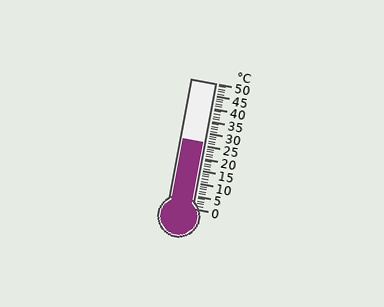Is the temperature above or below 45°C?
The temperature is below 45°C.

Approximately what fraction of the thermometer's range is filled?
The thermometer is filled to approximately 50% of its range.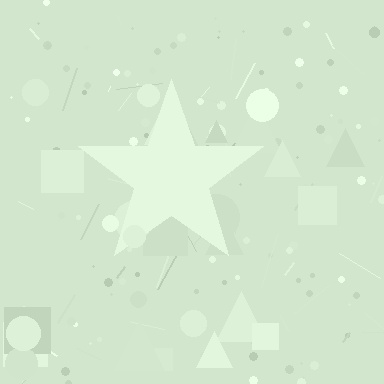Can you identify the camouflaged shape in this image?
The camouflaged shape is a star.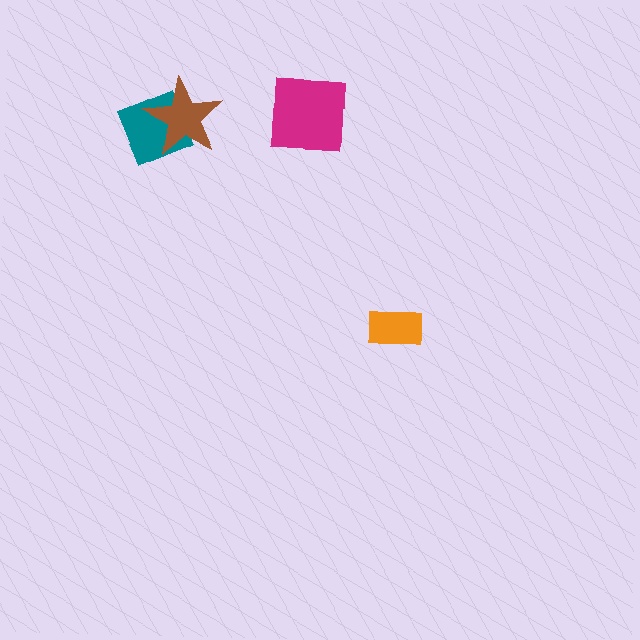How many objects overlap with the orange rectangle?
0 objects overlap with the orange rectangle.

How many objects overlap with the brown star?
1 object overlaps with the brown star.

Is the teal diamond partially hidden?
Yes, it is partially covered by another shape.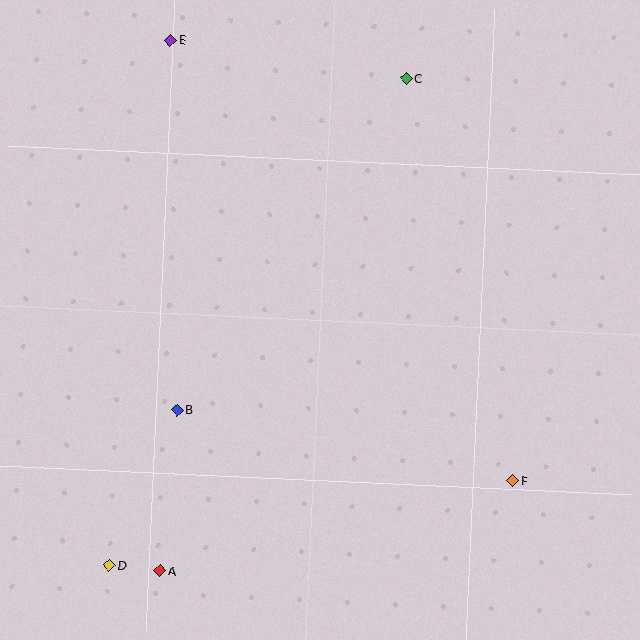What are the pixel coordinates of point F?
Point F is at (512, 480).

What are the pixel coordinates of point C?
Point C is at (406, 79).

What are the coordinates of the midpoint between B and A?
The midpoint between B and A is at (168, 490).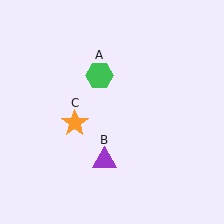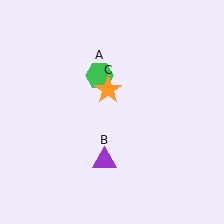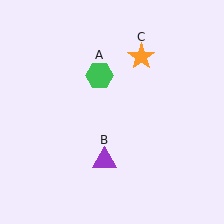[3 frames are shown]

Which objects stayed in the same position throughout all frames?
Green hexagon (object A) and purple triangle (object B) remained stationary.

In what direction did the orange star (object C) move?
The orange star (object C) moved up and to the right.